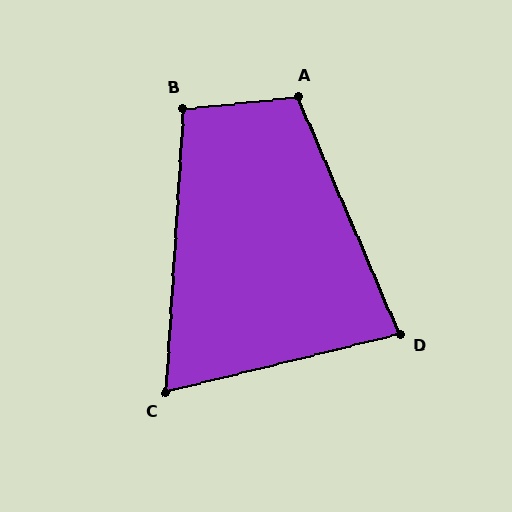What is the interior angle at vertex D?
Approximately 81 degrees (acute).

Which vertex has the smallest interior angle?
C, at approximately 73 degrees.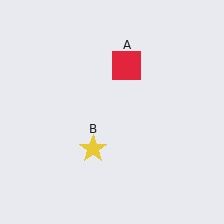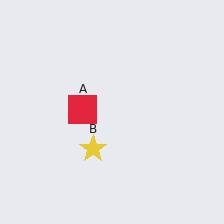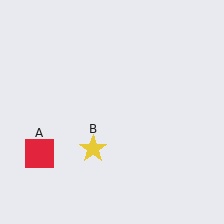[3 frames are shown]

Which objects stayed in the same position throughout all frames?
Yellow star (object B) remained stationary.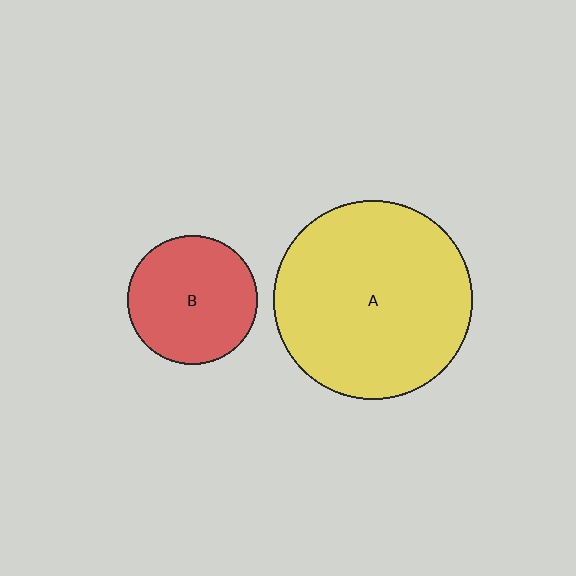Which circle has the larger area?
Circle A (yellow).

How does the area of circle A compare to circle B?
Approximately 2.4 times.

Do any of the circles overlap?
No, none of the circles overlap.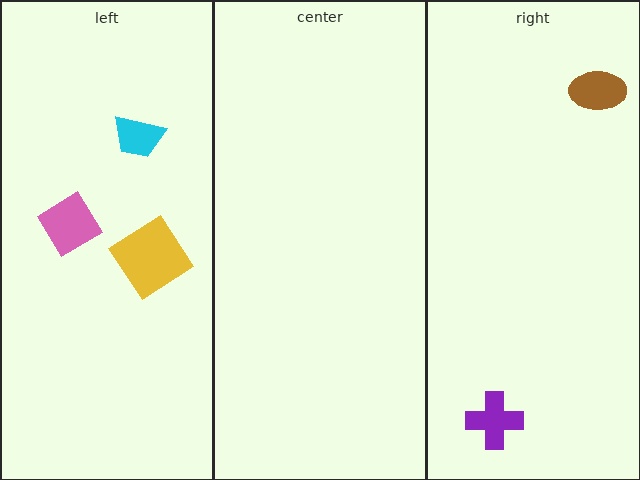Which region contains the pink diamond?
The left region.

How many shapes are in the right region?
2.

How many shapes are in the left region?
3.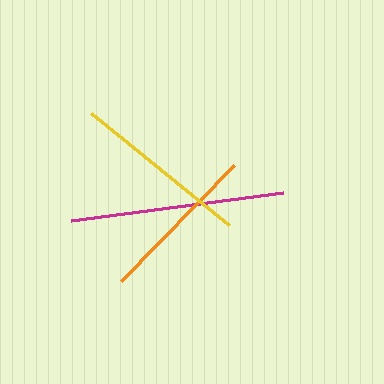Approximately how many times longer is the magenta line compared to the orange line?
The magenta line is approximately 1.3 times the length of the orange line.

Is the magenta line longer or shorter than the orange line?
The magenta line is longer than the orange line.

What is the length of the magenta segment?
The magenta segment is approximately 214 pixels long.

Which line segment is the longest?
The magenta line is the longest at approximately 214 pixels.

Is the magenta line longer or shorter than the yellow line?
The magenta line is longer than the yellow line.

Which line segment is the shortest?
The orange line is the shortest at approximately 162 pixels.